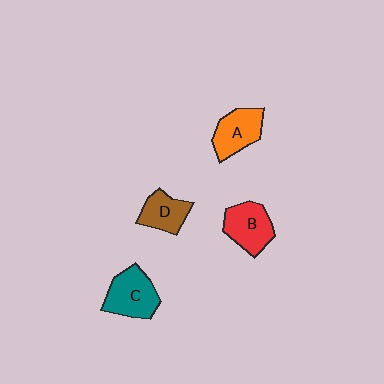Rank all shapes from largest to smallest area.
From largest to smallest: C (teal), B (red), A (orange), D (brown).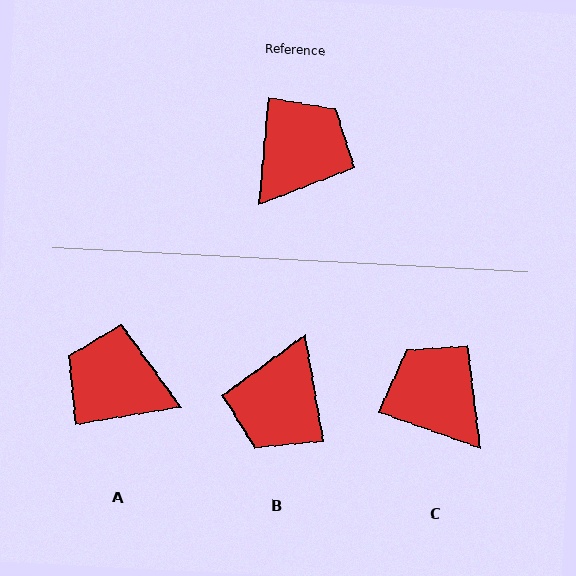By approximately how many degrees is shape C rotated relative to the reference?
Approximately 76 degrees counter-clockwise.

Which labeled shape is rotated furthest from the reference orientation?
B, about 165 degrees away.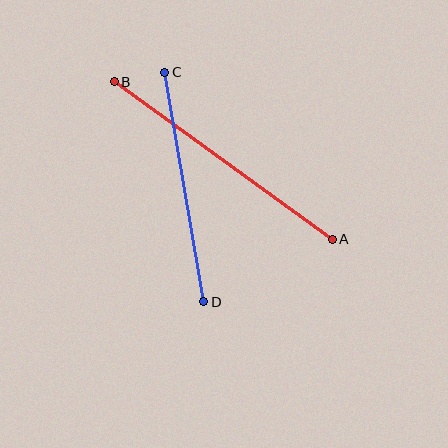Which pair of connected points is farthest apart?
Points A and B are farthest apart.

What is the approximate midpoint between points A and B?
The midpoint is at approximately (223, 160) pixels.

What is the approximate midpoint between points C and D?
The midpoint is at approximately (184, 187) pixels.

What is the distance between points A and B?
The distance is approximately 269 pixels.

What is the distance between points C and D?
The distance is approximately 233 pixels.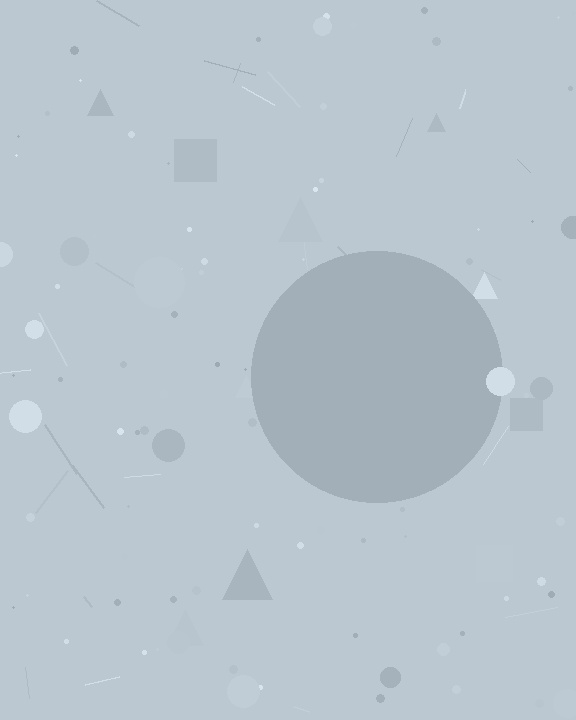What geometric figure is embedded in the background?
A circle is embedded in the background.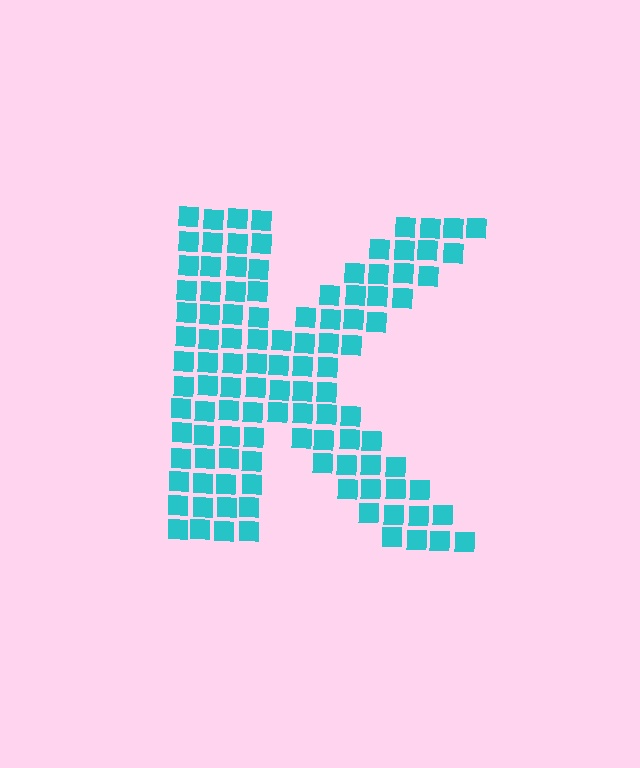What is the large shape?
The large shape is the letter K.